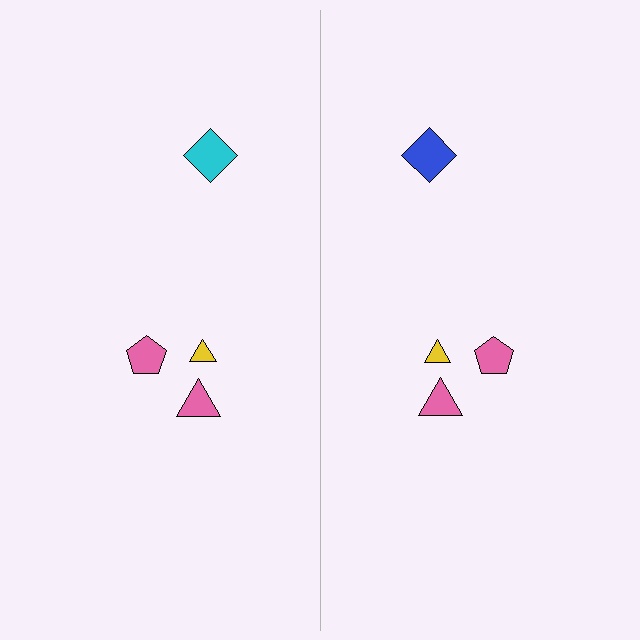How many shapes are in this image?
There are 8 shapes in this image.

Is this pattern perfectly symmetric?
No, the pattern is not perfectly symmetric. The blue diamond on the right side breaks the symmetry — its mirror counterpart is cyan.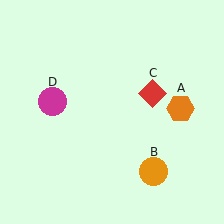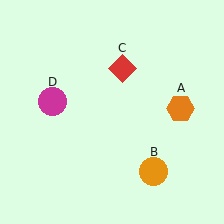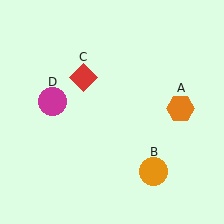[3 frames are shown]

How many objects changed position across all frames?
1 object changed position: red diamond (object C).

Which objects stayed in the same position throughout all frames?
Orange hexagon (object A) and orange circle (object B) and magenta circle (object D) remained stationary.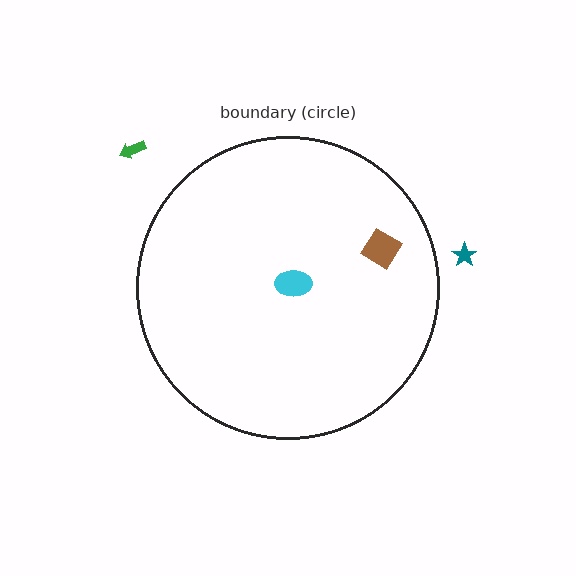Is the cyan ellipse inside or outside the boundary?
Inside.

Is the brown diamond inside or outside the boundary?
Inside.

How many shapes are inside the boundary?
2 inside, 2 outside.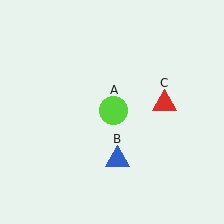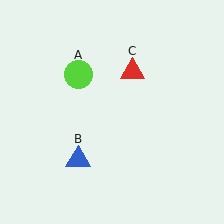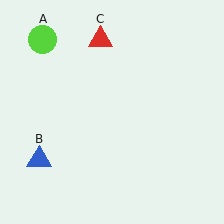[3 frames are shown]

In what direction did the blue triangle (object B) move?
The blue triangle (object B) moved left.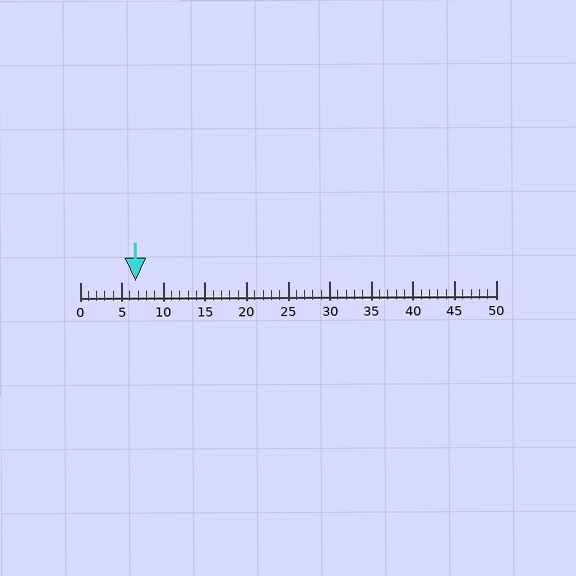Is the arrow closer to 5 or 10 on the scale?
The arrow is closer to 5.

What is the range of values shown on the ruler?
The ruler shows values from 0 to 50.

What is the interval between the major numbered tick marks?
The major tick marks are spaced 5 units apart.